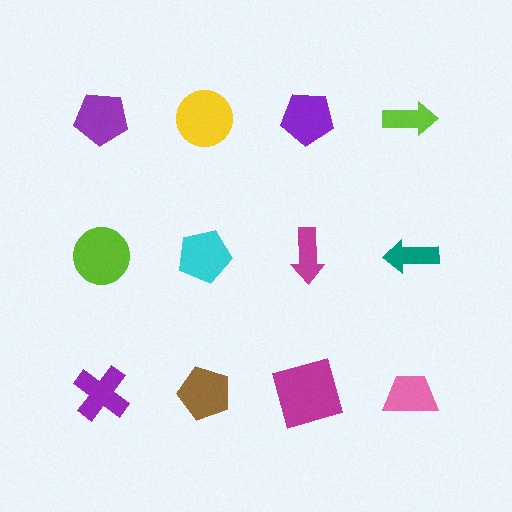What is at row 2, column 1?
A lime circle.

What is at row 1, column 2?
A yellow circle.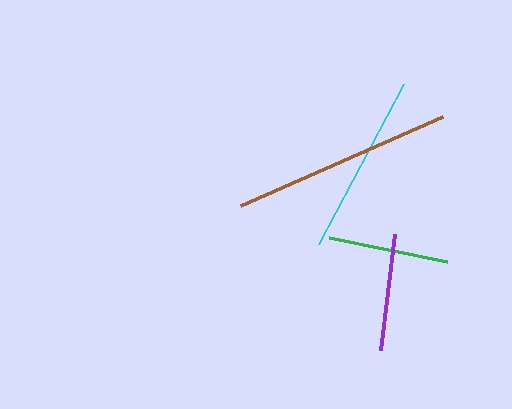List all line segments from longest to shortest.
From longest to shortest: brown, cyan, green, purple.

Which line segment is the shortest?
The purple line is the shortest at approximately 117 pixels.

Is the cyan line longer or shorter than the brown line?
The brown line is longer than the cyan line.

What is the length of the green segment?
The green segment is approximately 120 pixels long.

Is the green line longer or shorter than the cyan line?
The cyan line is longer than the green line.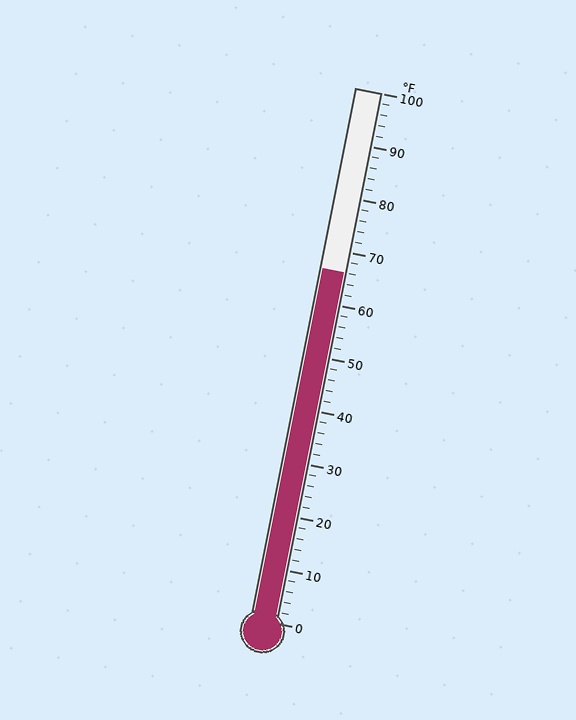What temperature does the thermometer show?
The thermometer shows approximately 66°F.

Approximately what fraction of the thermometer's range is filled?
The thermometer is filled to approximately 65% of its range.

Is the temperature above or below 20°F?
The temperature is above 20°F.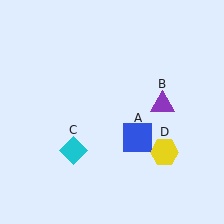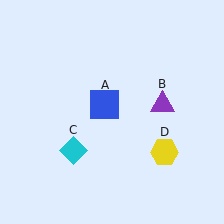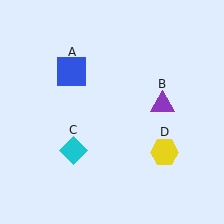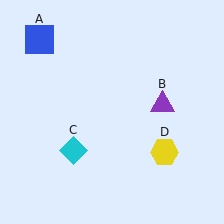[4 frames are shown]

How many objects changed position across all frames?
1 object changed position: blue square (object A).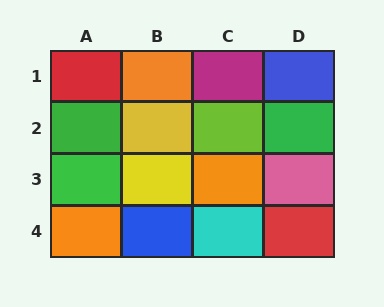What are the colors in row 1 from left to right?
Red, orange, magenta, blue.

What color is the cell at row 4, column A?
Orange.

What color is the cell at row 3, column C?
Orange.